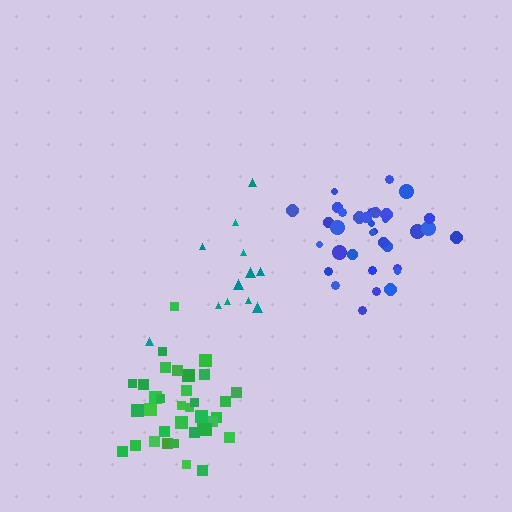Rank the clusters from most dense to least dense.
blue, green, teal.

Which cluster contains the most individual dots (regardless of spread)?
Green (35).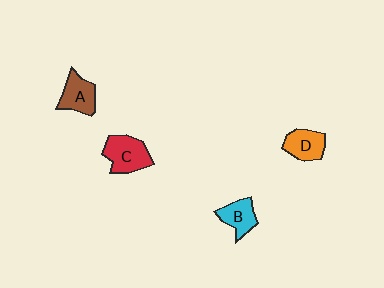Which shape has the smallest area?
Shape B (cyan).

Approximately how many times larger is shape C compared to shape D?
Approximately 1.3 times.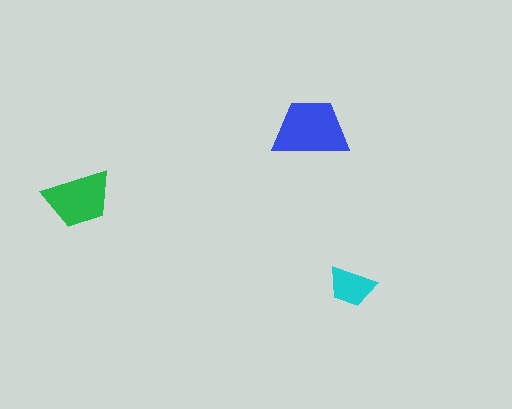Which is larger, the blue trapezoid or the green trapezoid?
The blue one.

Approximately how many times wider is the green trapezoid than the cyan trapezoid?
About 1.5 times wider.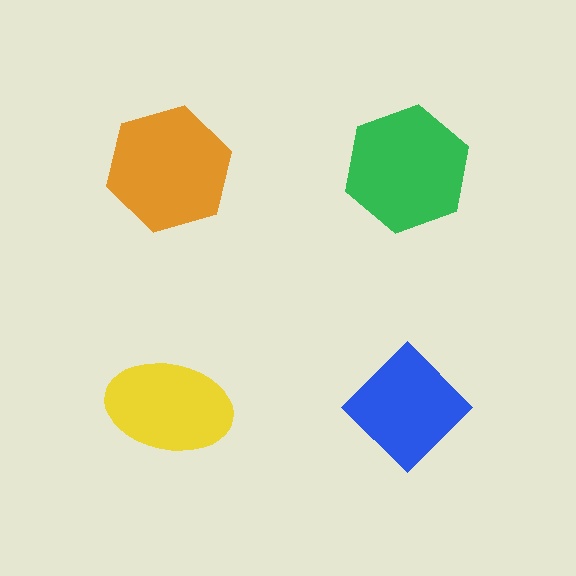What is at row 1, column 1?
An orange hexagon.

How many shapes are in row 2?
2 shapes.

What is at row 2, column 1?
A yellow ellipse.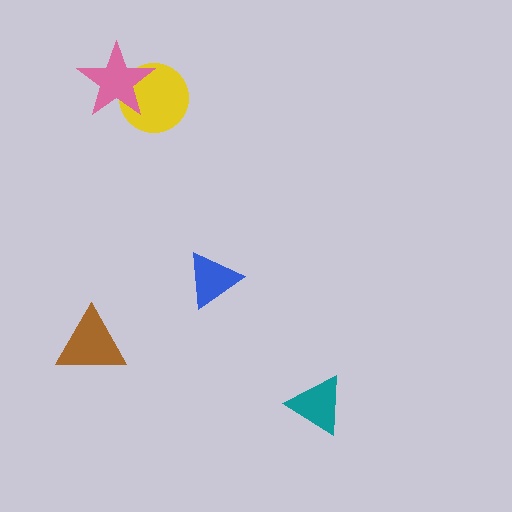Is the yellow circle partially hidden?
Yes, it is partially covered by another shape.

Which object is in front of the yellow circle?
The pink star is in front of the yellow circle.